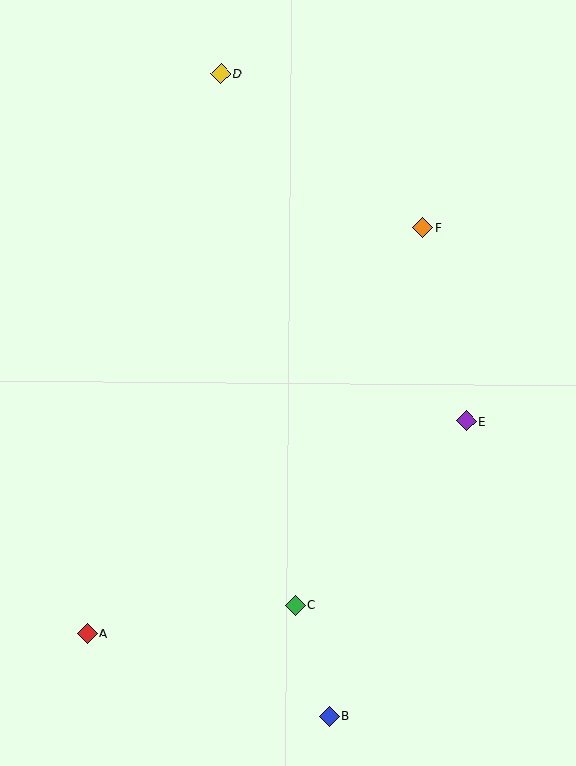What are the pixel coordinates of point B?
Point B is at (330, 716).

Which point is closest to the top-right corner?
Point F is closest to the top-right corner.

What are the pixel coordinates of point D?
Point D is at (221, 74).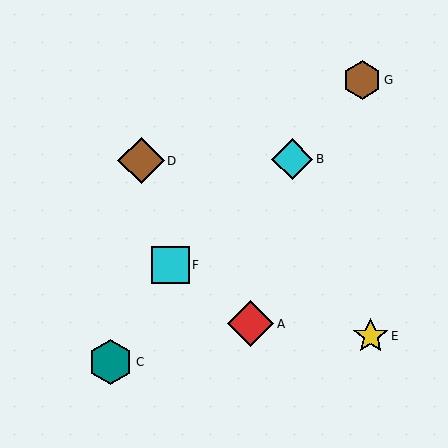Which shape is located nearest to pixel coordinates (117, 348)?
The teal hexagon (labeled C) at (111, 362) is nearest to that location.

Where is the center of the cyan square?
The center of the cyan square is at (170, 265).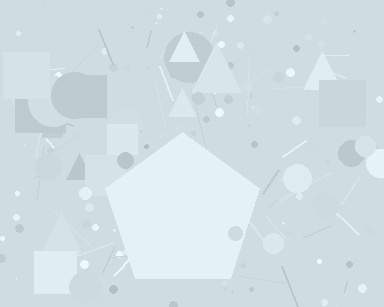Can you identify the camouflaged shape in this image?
The camouflaged shape is a pentagon.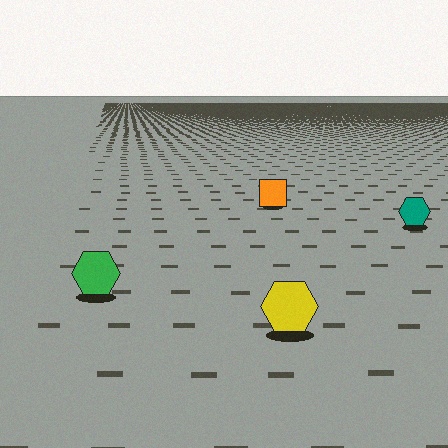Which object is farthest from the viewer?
The orange square is farthest from the viewer. It appears smaller and the ground texture around it is denser.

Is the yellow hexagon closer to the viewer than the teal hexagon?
Yes. The yellow hexagon is closer — you can tell from the texture gradient: the ground texture is coarser near it.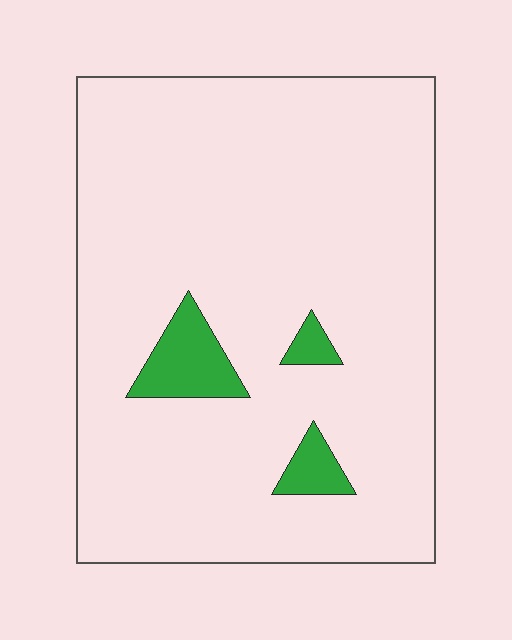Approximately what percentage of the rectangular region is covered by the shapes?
Approximately 5%.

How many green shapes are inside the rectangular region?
3.